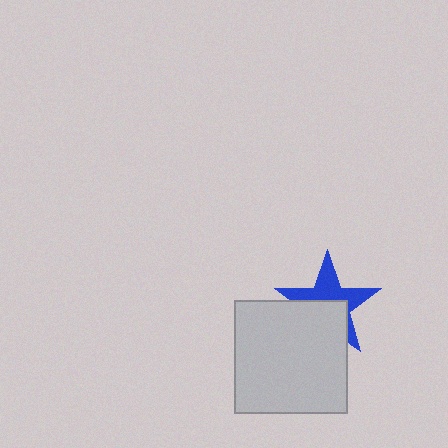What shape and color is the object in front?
The object in front is a light gray square.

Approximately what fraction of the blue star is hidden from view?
Roughly 47% of the blue star is hidden behind the light gray square.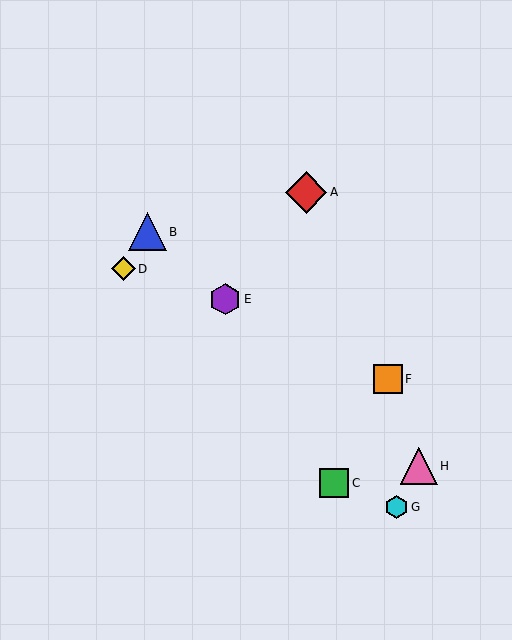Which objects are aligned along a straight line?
Objects B, E, H are aligned along a straight line.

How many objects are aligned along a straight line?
3 objects (B, E, H) are aligned along a straight line.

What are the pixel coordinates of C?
Object C is at (334, 483).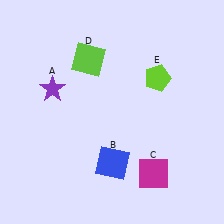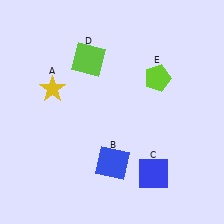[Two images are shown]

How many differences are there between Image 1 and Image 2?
There are 2 differences between the two images.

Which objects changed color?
A changed from purple to yellow. C changed from magenta to blue.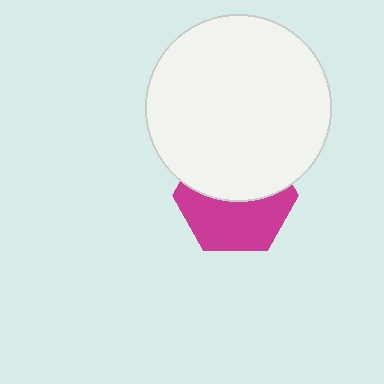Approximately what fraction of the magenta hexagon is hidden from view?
Roughly 50% of the magenta hexagon is hidden behind the white circle.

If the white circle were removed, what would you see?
You would see the complete magenta hexagon.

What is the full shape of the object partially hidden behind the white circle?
The partially hidden object is a magenta hexagon.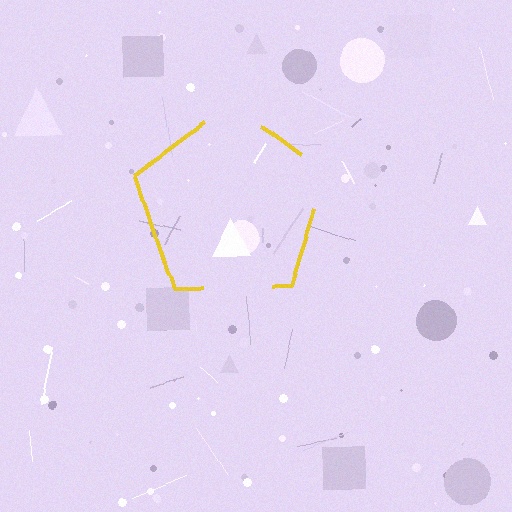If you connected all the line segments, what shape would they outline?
They would outline a pentagon.